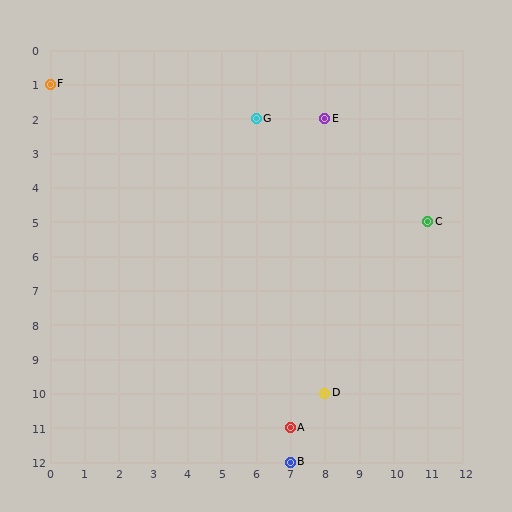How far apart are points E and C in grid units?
Points E and C are 3 columns and 3 rows apart (about 4.2 grid units diagonally).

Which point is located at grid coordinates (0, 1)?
Point F is at (0, 1).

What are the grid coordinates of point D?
Point D is at grid coordinates (8, 10).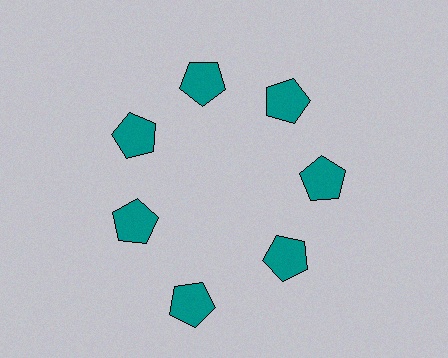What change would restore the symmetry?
The symmetry would be restored by moving it inward, back onto the ring so that all 7 pentagons sit at equal angles and equal distance from the center.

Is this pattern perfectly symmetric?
No. The 7 teal pentagons are arranged in a ring, but one element near the 6 o'clock position is pushed outward from the center, breaking the 7-fold rotational symmetry.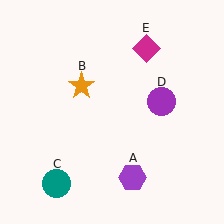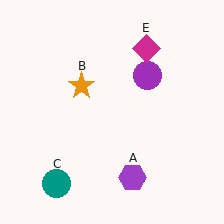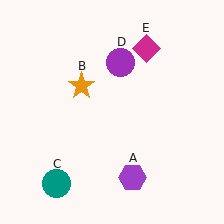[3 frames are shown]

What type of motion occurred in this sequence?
The purple circle (object D) rotated counterclockwise around the center of the scene.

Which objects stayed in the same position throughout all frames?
Purple hexagon (object A) and orange star (object B) and teal circle (object C) and magenta diamond (object E) remained stationary.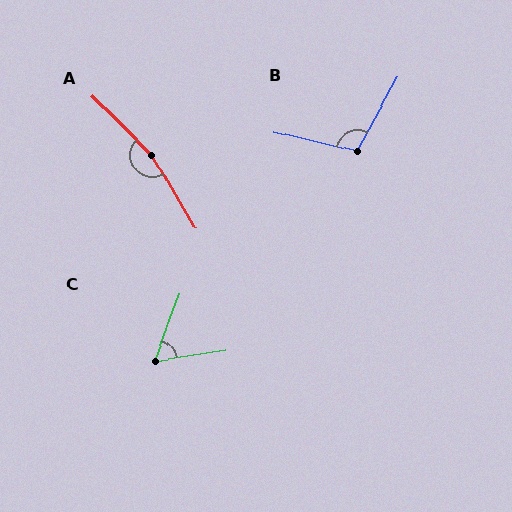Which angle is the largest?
A, at approximately 166 degrees.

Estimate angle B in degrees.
Approximately 105 degrees.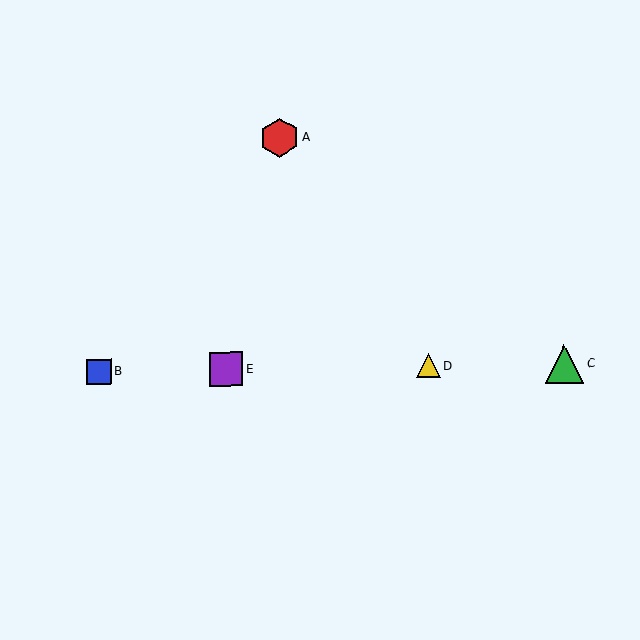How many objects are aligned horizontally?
4 objects (B, C, D, E) are aligned horizontally.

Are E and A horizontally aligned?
No, E is at y≈369 and A is at y≈138.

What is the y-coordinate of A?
Object A is at y≈138.